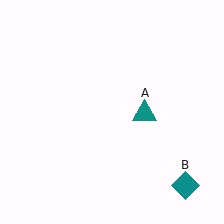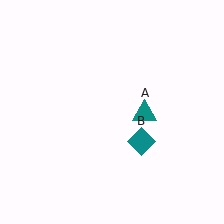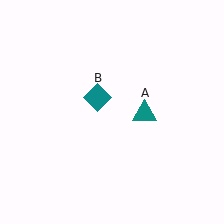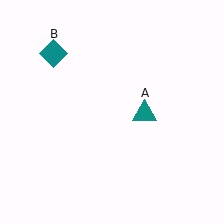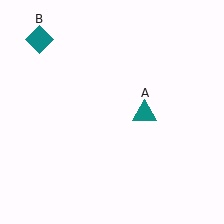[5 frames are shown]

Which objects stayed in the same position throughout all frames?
Teal triangle (object A) remained stationary.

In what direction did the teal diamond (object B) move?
The teal diamond (object B) moved up and to the left.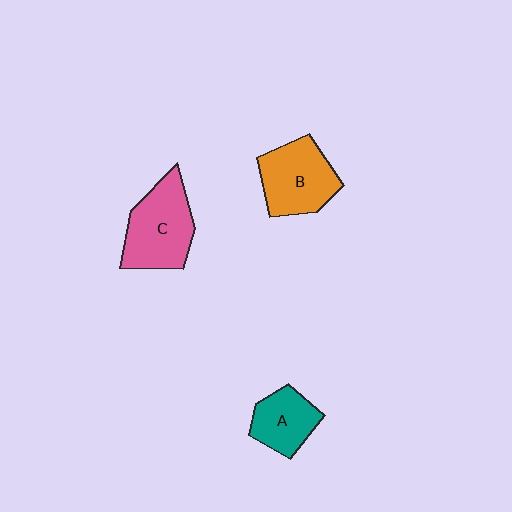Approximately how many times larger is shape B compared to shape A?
Approximately 1.4 times.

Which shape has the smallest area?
Shape A (teal).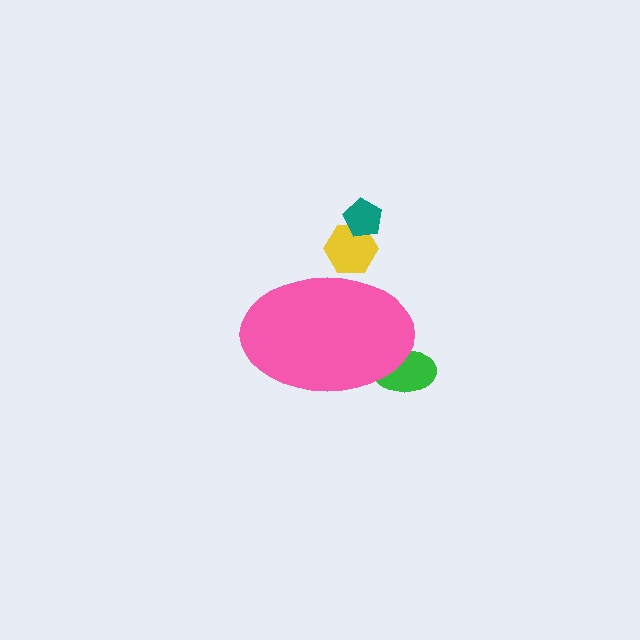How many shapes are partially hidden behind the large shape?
2 shapes are partially hidden.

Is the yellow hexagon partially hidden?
Yes, the yellow hexagon is partially hidden behind the pink ellipse.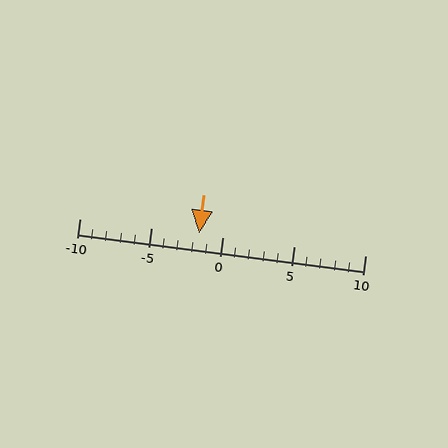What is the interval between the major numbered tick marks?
The major tick marks are spaced 5 units apart.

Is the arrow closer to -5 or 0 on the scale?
The arrow is closer to 0.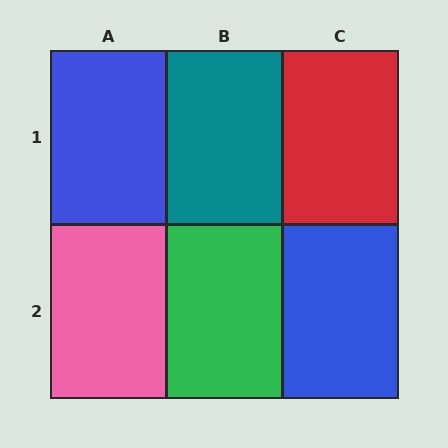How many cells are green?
1 cell is green.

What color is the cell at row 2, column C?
Blue.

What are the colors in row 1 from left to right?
Blue, teal, red.